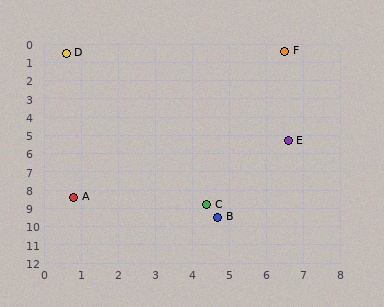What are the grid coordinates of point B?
Point B is at approximately (4.7, 9.5).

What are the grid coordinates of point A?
Point A is at approximately (0.8, 8.4).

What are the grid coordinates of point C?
Point C is at approximately (4.4, 8.8).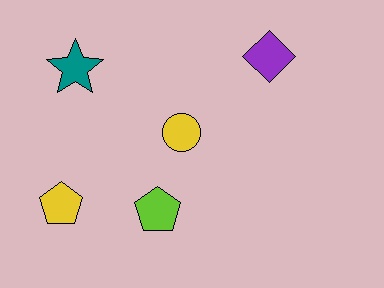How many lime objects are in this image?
There is 1 lime object.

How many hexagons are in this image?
There are no hexagons.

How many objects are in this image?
There are 5 objects.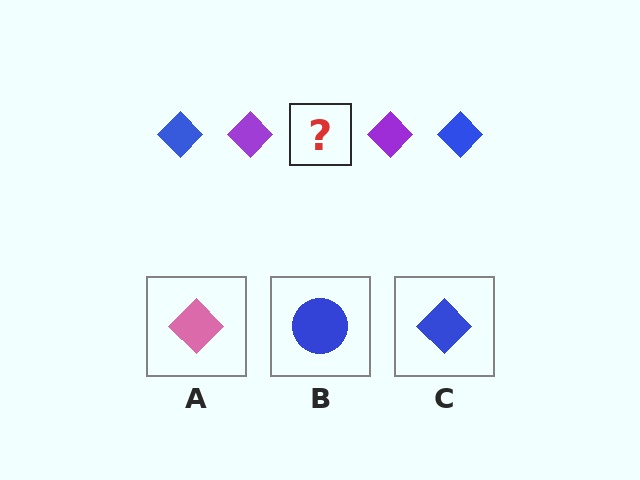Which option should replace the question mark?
Option C.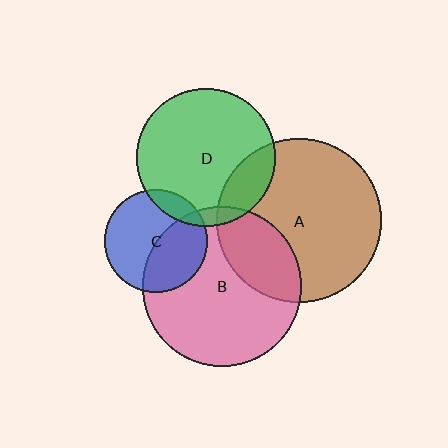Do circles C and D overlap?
Yes.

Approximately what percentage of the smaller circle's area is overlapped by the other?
Approximately 15%.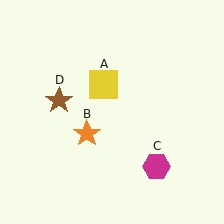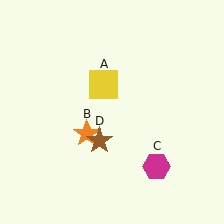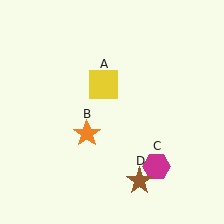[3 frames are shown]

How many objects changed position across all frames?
1 object changed position: brown star (object D).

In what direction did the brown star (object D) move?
The brown star (object D) moved down and to the right.